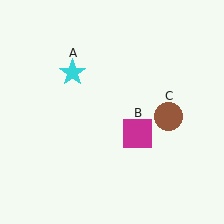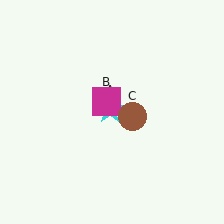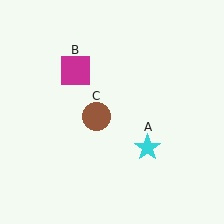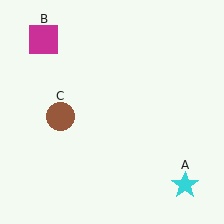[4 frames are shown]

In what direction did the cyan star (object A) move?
The cyan star (object A) moved down and to the right.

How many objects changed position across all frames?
3 objects changed position: cyan star (object A), magenta square (object B), brown circle (object C).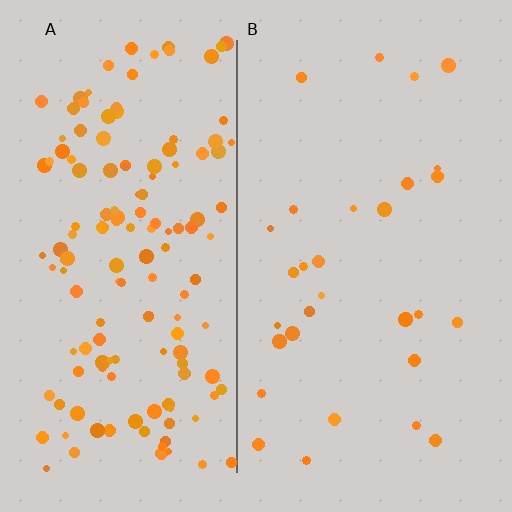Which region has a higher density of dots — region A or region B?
A (the left).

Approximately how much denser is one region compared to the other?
Approximately 4.7× — region A over region B.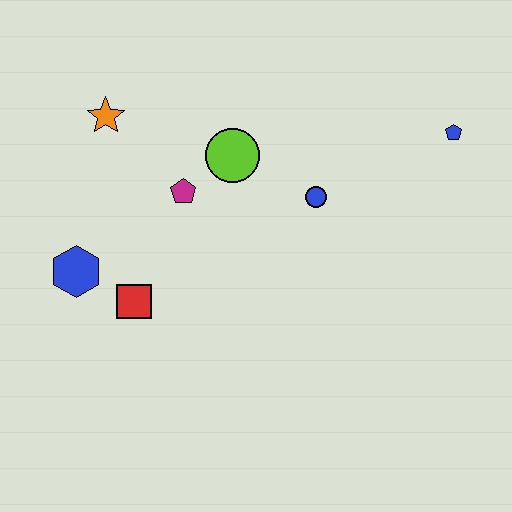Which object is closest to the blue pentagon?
The blue circle is closest to the blue pentagon.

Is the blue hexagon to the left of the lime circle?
Yes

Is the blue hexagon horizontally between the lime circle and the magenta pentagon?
No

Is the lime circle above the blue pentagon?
No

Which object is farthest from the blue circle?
The blue hexagon is farthest from the blue circle.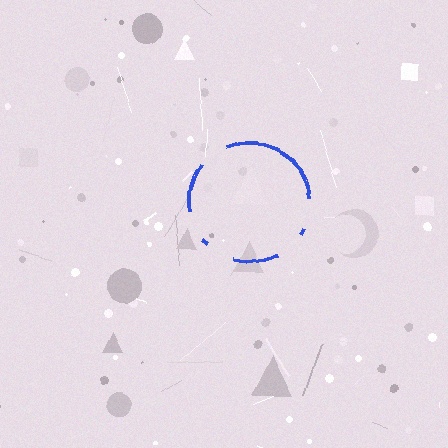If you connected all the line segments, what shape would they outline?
They would outline a circle.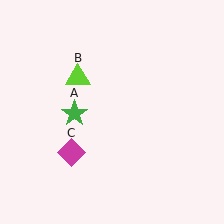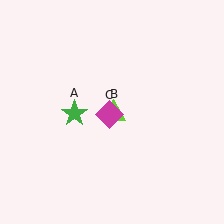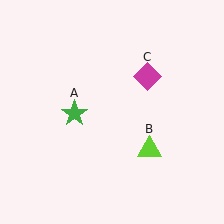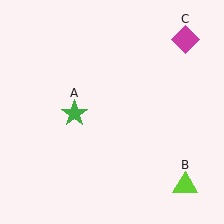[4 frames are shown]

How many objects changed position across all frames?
2 objects changed position: lime triangle (object B), magenta diamond (object C).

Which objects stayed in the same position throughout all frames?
Green star (object A) remained stationary.